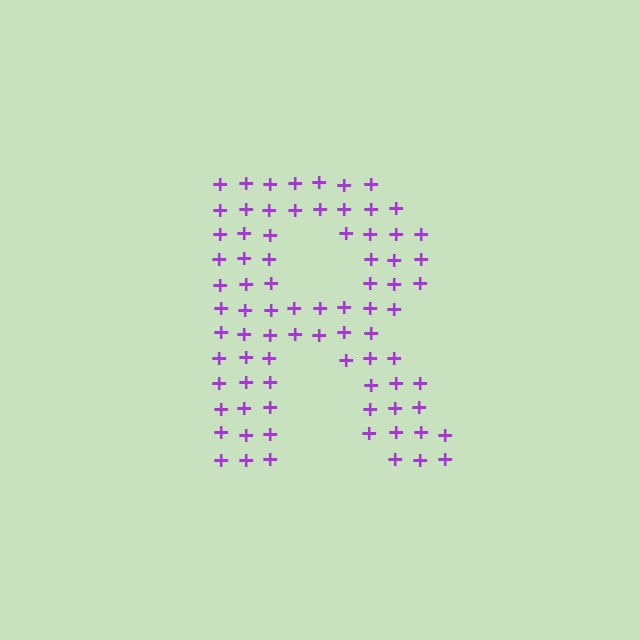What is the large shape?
The large shape is the letter R.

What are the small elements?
The small elements are plus signs.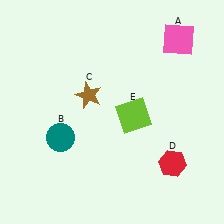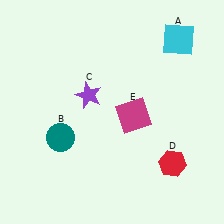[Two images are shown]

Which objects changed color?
A changed from pink to cyan. C changed from brown to purple. E changed from lime to magenta.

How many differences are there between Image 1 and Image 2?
There are 3 differences between the two images.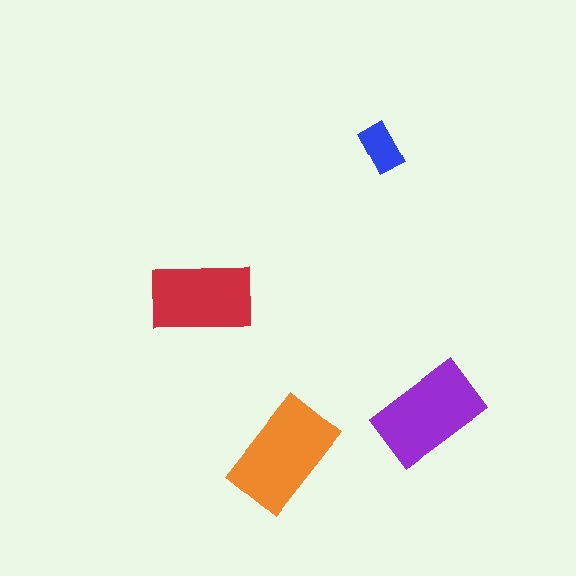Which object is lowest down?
The orange rectangle is bottommost.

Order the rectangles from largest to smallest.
the orange one, the purple one, the red one, the blue one.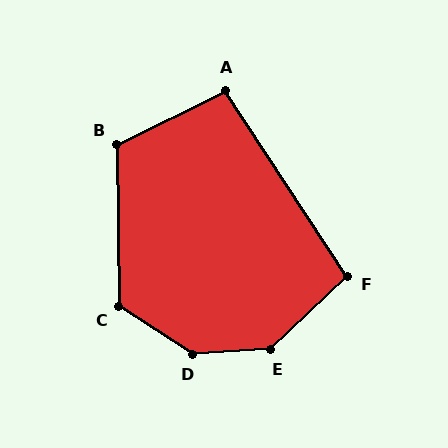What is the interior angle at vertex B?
Approximately 116 degrees (obtuse).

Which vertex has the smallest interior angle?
A, at approximately 97 degrees.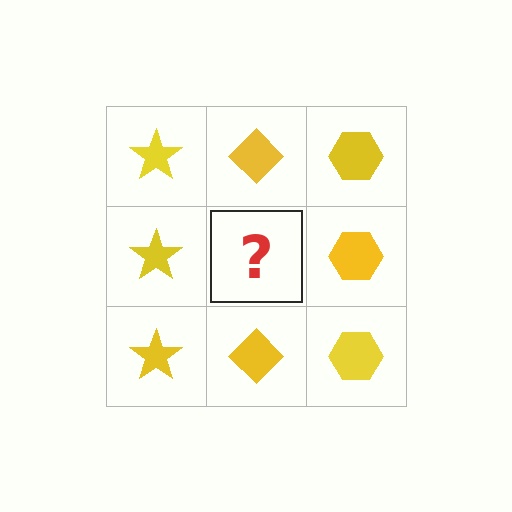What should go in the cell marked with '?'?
The missing cell should contain a yellow diamond.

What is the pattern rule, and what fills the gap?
The rule is that each column has a consistent shape. The gap should be filled with a yellow diamond.